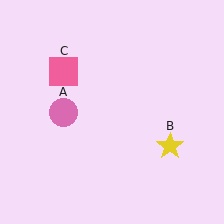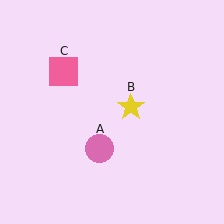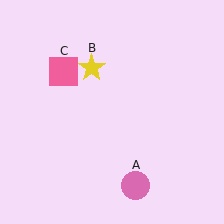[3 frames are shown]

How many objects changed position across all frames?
2 objects changed position: pink circle (object A), yellow star (object B).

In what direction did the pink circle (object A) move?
The pink circle (object A) moved down and to the right.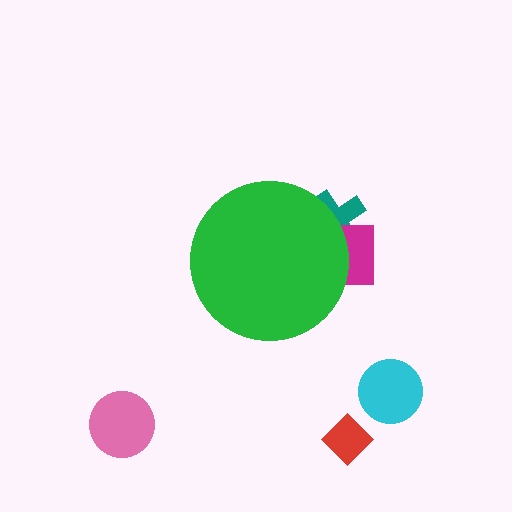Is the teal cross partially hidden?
Yes, the teal cross is partially hidden behind the green circle.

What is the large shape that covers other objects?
A green circle.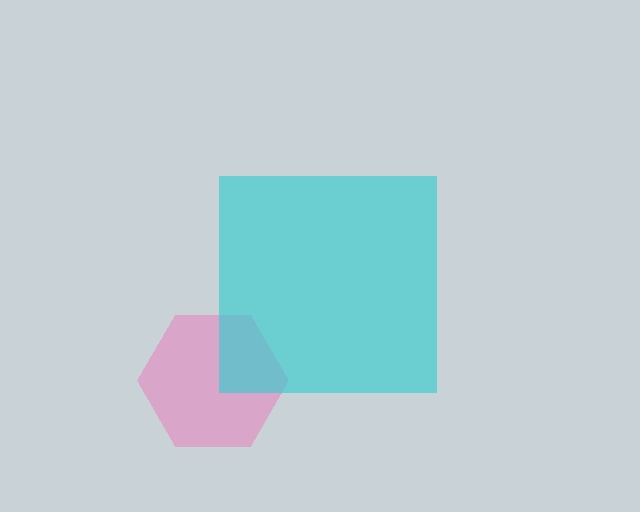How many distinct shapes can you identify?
There are 2 distinct shapes: a pink hexagon, a cyan square.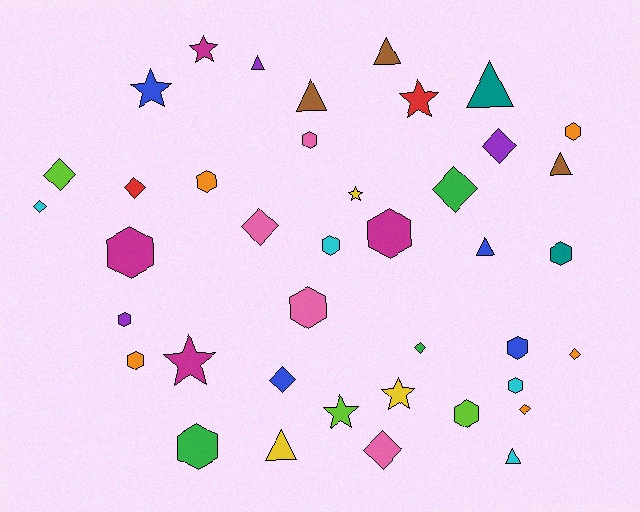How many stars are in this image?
There are 7 stars.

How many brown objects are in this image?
There are 3 brown objects.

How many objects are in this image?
There are 40 objects.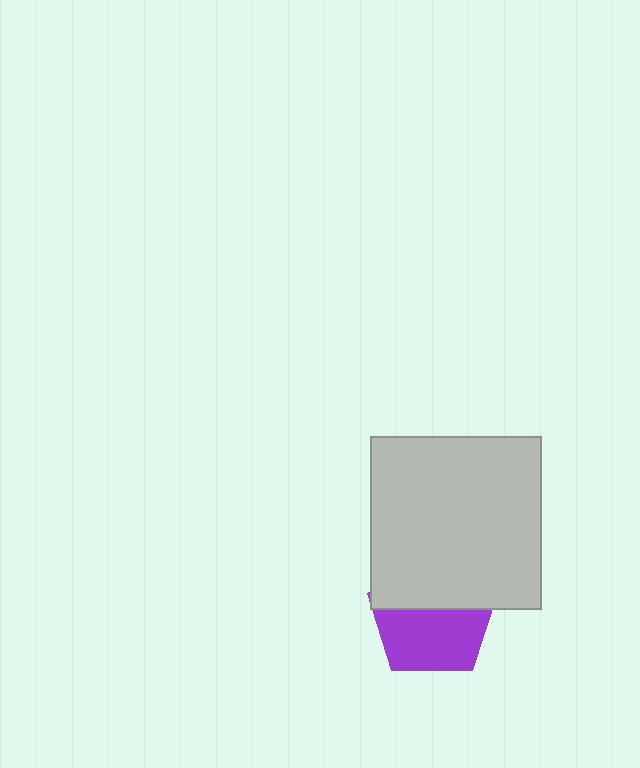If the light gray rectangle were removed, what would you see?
You would see the complete purple pentagon.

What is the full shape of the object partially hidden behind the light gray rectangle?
The partially hidden object is a purple pentagon.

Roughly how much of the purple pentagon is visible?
About half of it is visible (roughly 55%).